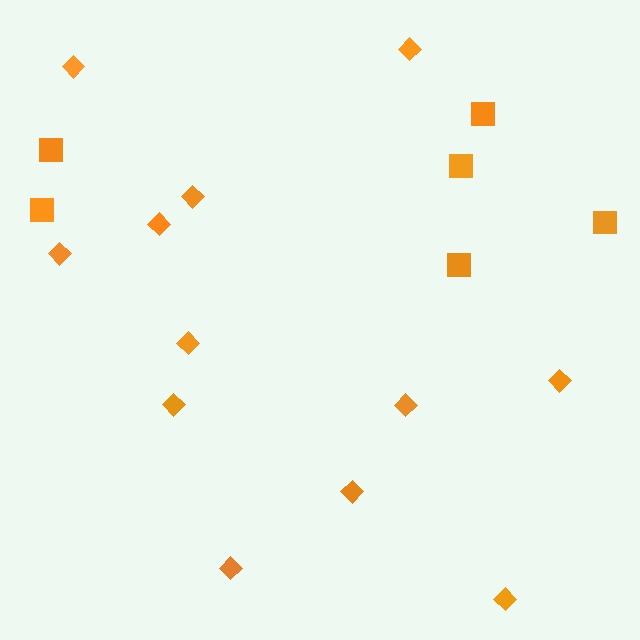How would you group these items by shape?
There are 2 groups: one group of diamonds (12) and one group of squares (6).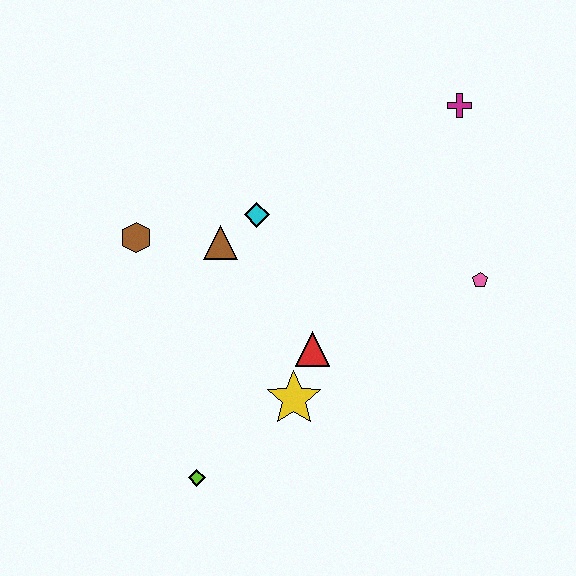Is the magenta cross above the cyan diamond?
Yes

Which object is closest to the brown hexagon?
The brown triangle is closest to the brown hexagon.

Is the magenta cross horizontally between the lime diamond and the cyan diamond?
No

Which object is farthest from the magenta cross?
The lime diamond is farthest from the magenta cross.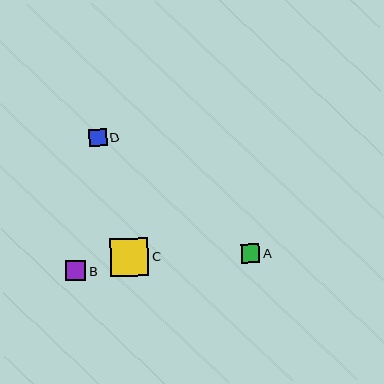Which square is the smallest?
Square D is the smallest with a size of approximately 17 pixels.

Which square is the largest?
Square C is the largest with a size of approximately 38 pixels.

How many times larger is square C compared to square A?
Square C is approximately 2.0 times the size of square A.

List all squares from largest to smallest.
From largest to smallest: C, B, A, D.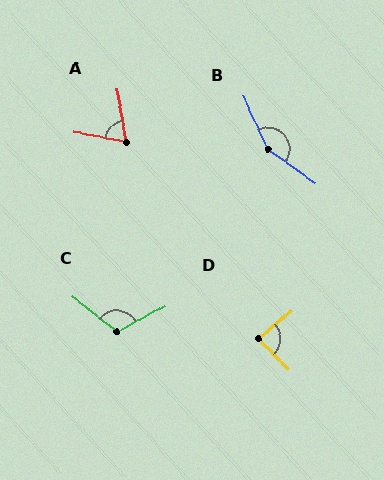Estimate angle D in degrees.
Approximately 87 degrees.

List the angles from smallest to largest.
A (69°), D (87°), C (113°), B (150°).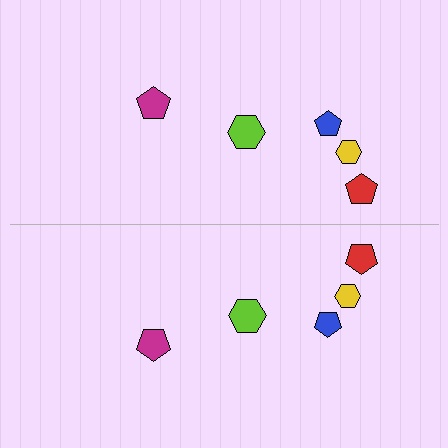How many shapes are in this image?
There are 10 shapes in this image.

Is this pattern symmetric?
Yes, this pattern has bilateral (reflection) symmetry.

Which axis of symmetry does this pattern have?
The pattern has a horizontal axis of symmetry running through the center of the image.